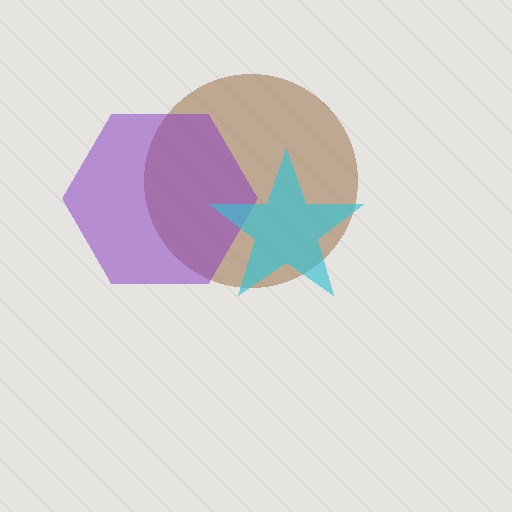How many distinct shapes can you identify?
There are 3 distinct shapes: a brown circle, a purple hexagon, a cyan star.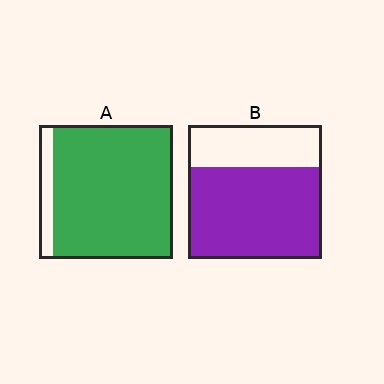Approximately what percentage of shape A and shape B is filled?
A is approximately 90% and B is approximately 70%.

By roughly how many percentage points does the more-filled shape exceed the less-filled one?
By roughly 20 percentage points (A over B).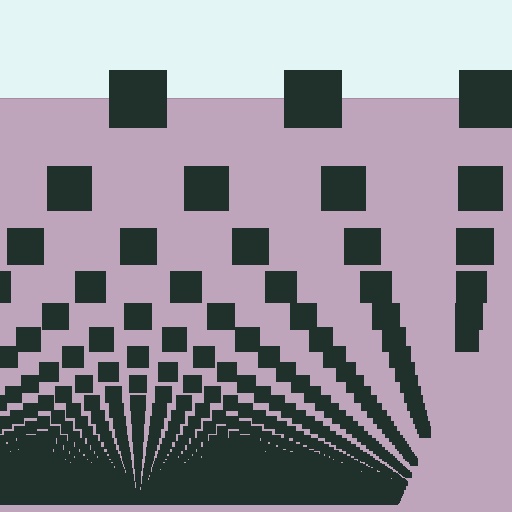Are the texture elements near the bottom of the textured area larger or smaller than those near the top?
Smaller. The gradient is inverted — elements near the bottom are smaller and denser.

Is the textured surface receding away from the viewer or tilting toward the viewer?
The surface appears to tilt toward the viewer. Texture elements get larger and sparser toward the top.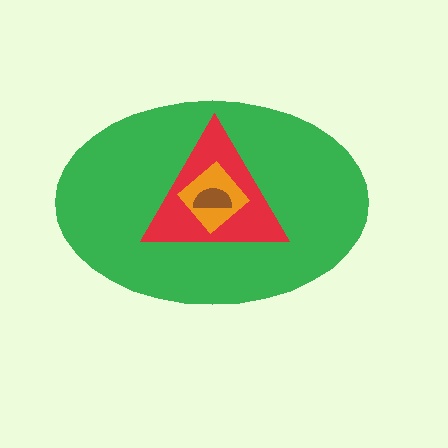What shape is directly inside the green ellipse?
The red triangle.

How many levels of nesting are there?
4.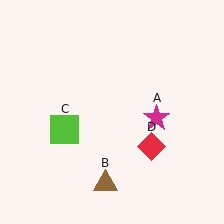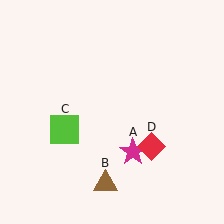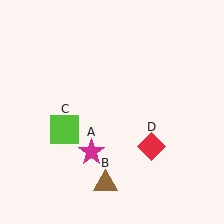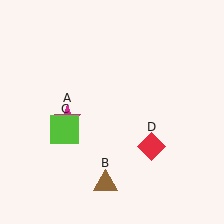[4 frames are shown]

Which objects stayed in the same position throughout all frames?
Brown triangle (object B) and lime square (object C) and red diamond (object D) remained stationary.